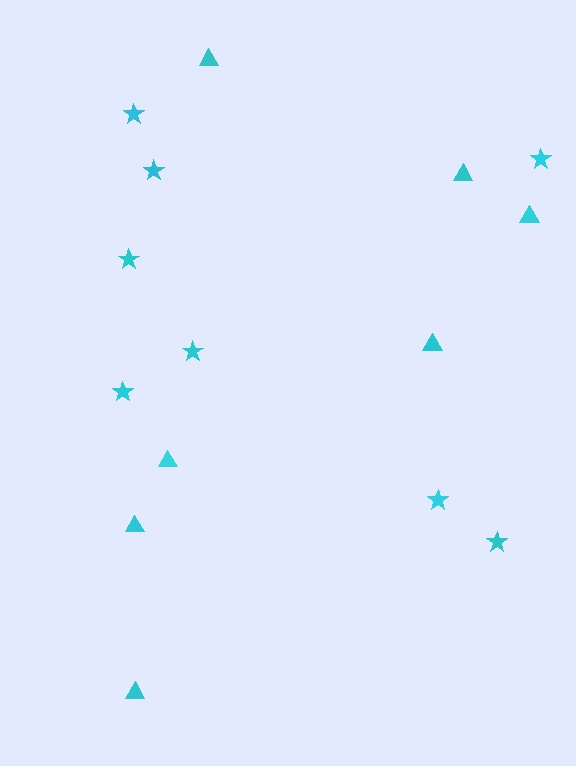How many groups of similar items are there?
There are 2 groups: one group of triangles (7) and one group of stars (8).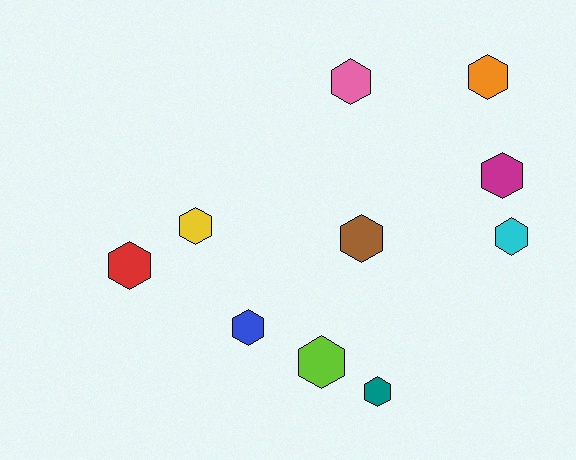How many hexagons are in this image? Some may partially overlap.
There are 10 hexagons.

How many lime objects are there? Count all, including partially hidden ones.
There is 1 lime object.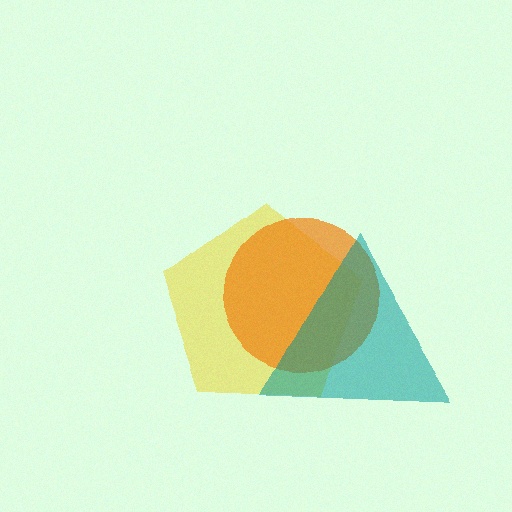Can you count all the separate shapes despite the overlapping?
Yes, there are 3 separate shapes.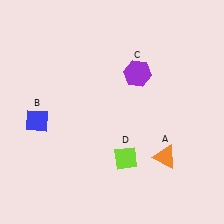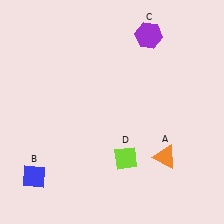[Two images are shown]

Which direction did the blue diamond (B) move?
The blue diamond (B) moved down.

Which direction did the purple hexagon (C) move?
The purple hexagon (C) moved up.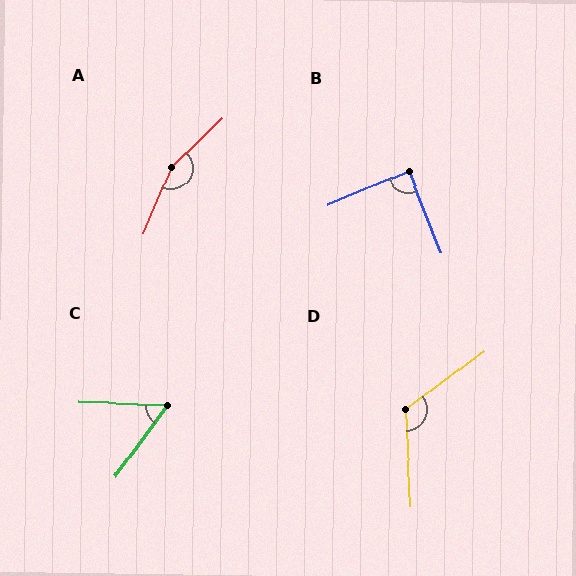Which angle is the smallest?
C, at approximately 56 degrees.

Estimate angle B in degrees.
Approximately 88 degrees.